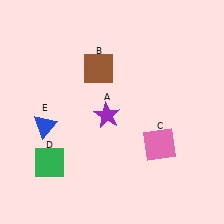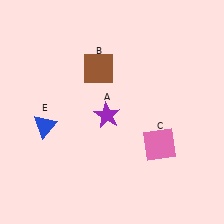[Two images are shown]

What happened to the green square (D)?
The green square (D) was removed in Image 2. It was in the bottom-left area of Image 1.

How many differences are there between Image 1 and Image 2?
There is 1 difference between the two images.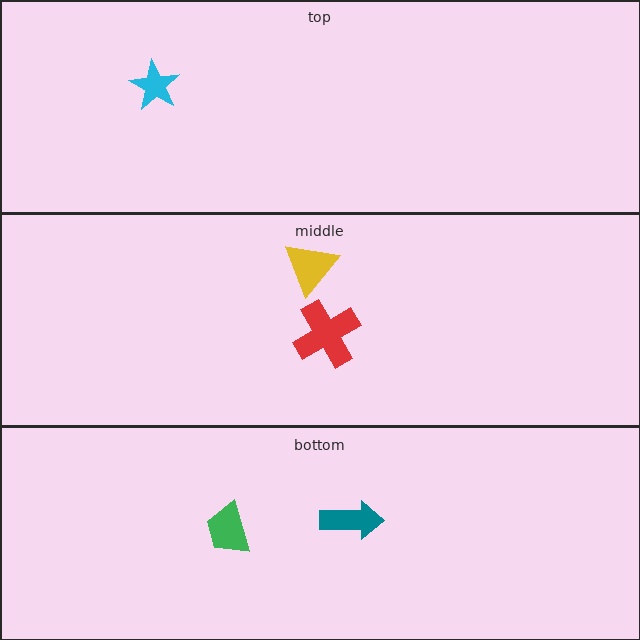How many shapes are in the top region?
1.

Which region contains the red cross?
The middle region.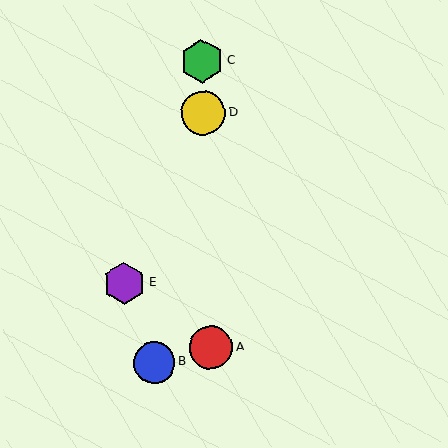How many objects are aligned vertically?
3 objects (A, C, D) are aligned vertically.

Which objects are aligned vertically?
Objects A, C, D are aligned vertically.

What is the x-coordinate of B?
Object B is at x≈154.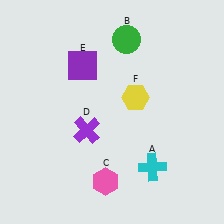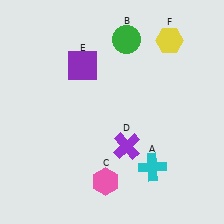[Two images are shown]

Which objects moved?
The objects that moved are: the purple cross (D), the yellow hexagon (F).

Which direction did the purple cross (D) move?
The purple cross (D) moved right.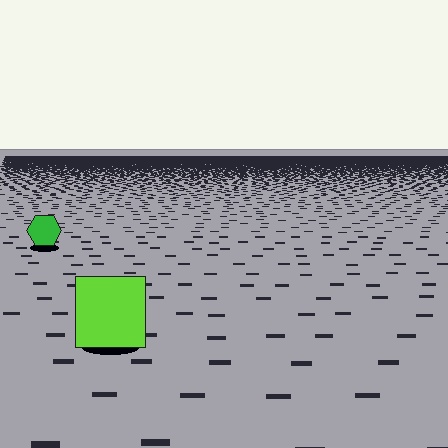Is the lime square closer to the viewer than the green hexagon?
Yes. The lime square is closer — you can tell from the texture gradient: the ground texture is coarser near it.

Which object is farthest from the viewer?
The green hexagon is farthest from the viewer. It appears smaller and the ground texture around it is denser.